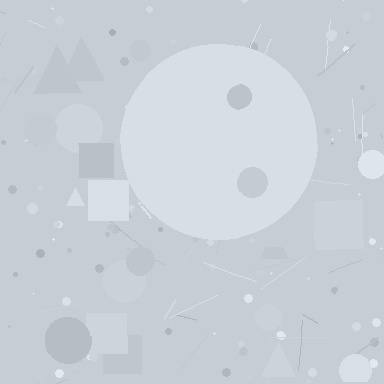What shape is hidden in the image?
A circle is hidden in the image.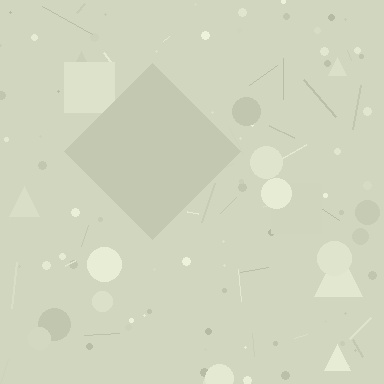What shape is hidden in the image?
A diamond is hidden in the image.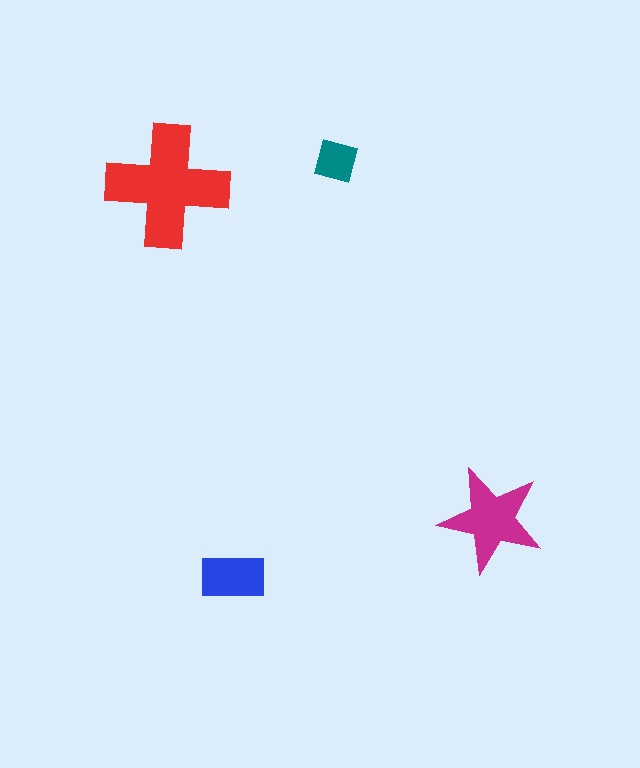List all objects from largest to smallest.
The red cross, the magenta star, the blue rectangle, the teal square.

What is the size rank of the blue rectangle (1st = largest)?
3rd.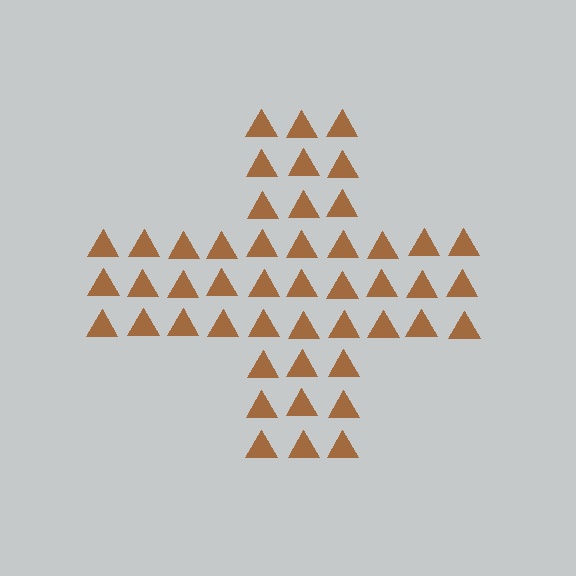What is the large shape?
The large shape is a cross.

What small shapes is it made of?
It is made of small triangles.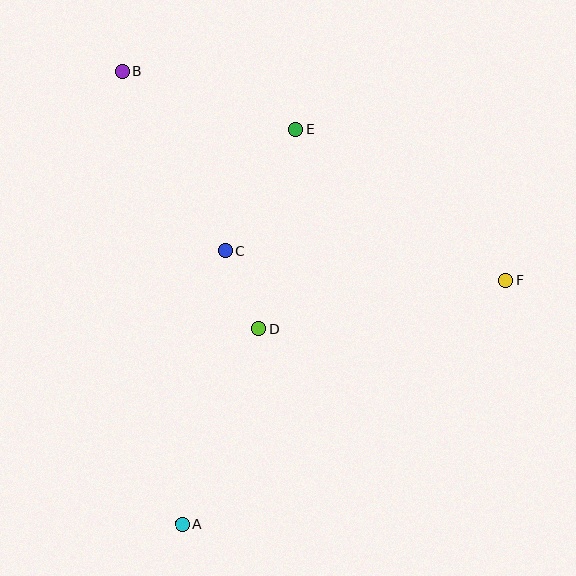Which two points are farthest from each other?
Points A and B are farthest from each other.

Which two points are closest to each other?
Points C and D are closest to each other.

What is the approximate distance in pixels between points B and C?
The distance between B and C is approximately 207 pixels.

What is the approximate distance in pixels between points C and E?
The distance between C and E is approximately 140 pixels.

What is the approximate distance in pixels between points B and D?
The distance between B and D is approximately 291 pixels.